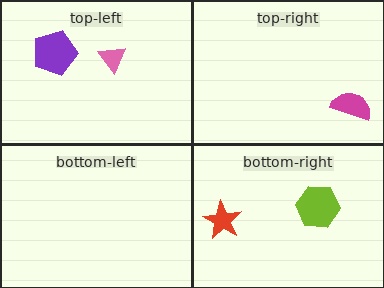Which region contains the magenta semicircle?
The top-right region.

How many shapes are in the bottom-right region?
2.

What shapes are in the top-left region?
The purple pentagon, the pink triangle.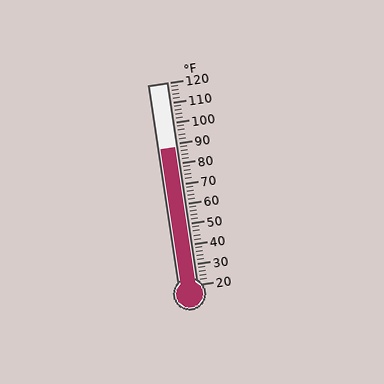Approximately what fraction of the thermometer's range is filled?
The thermometer is filled to approximately 70% of its range.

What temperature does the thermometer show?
The thermometer shows approximately 88°F.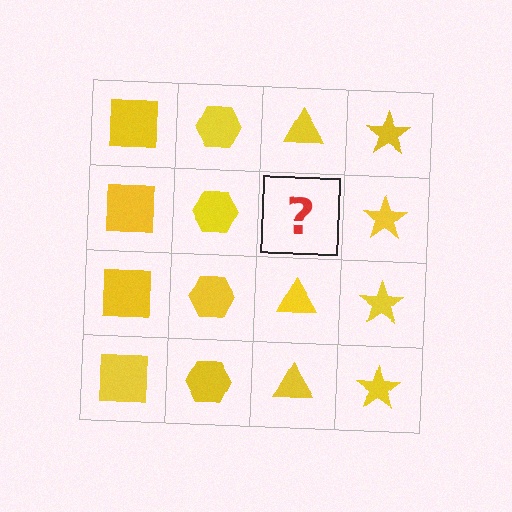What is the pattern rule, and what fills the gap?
The rule is that each column has a consistent shape. The gap should be filled with a yellow triangle.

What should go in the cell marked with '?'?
The missing cell should contain a yellow triangle.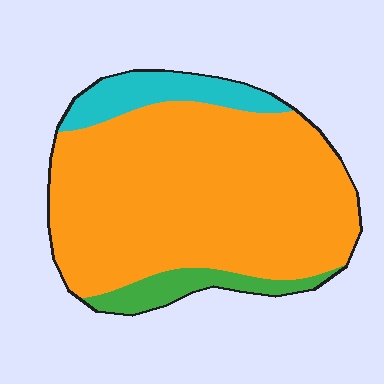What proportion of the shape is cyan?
Cyan covers about 10% of the shape.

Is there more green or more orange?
Orange.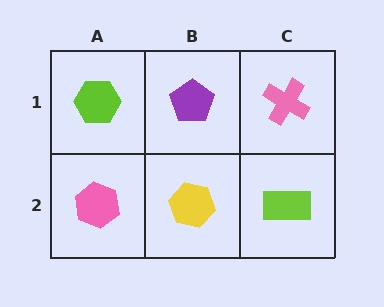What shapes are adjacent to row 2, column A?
A lime hexagon (row 1, column A), a yellow hexagon (row 2, column B).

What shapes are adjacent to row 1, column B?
A yellow hexagon (row 2, column B), a lime hexagon (row 1, column A), a pink cross (row 1, column C).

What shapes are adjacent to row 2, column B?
A purple pentagon (row 1, column B), a pink hexagon (row 2, column A), a lime rectangle (row 2, column C).